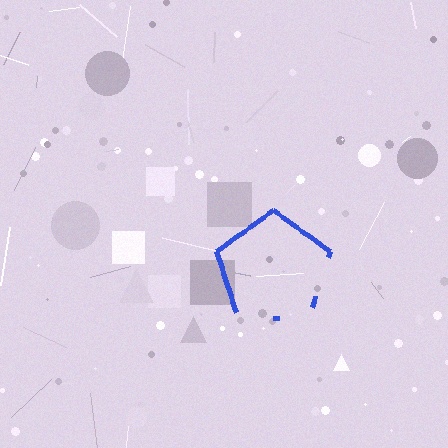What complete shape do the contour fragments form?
The contour fragments form a pentagon.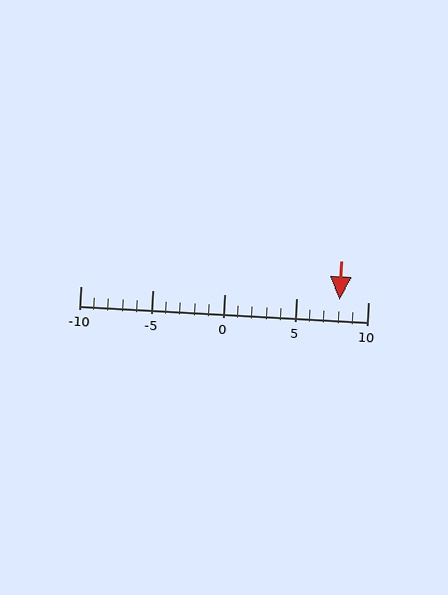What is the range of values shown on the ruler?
The ruler shows values from -10 to 10.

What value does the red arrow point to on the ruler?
The red arrow points to approximately 8.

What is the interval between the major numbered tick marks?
The major tick marks are spaced 5 units apart.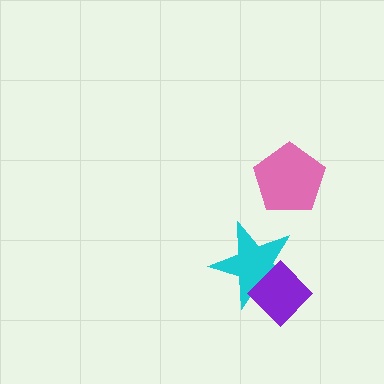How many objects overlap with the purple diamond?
1 object overlaps with the purple diamond.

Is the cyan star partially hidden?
Yes, it is partially covered by another shape.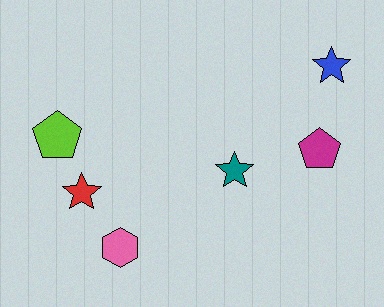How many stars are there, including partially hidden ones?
There are 3 stars.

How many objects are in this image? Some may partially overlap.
There are 6 objects.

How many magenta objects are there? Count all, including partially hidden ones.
There is 1 magenta object.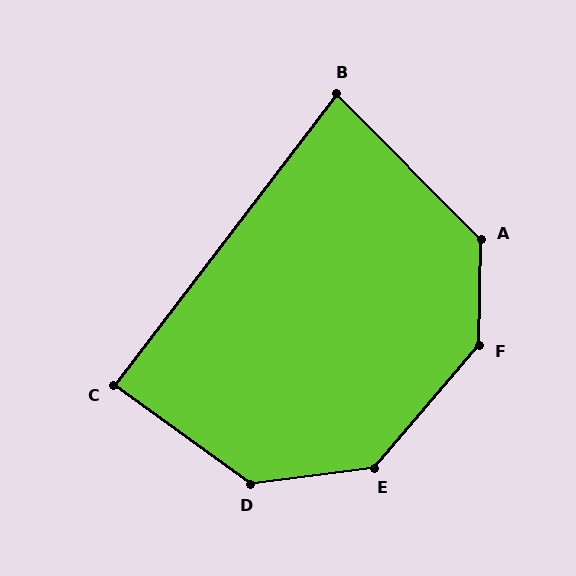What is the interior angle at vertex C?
Approximately 88 degrees (approximately right).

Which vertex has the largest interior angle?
F, at approximately 141 degrees.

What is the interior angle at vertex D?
Approximately 137 degrees (obtuse).